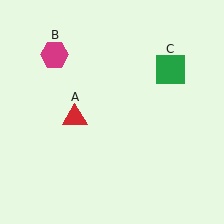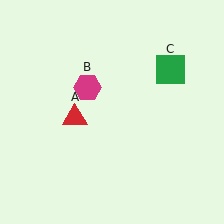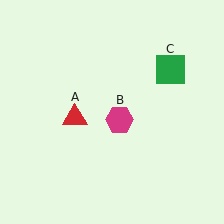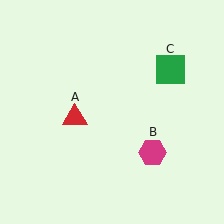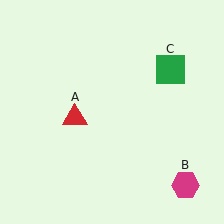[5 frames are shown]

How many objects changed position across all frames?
1 object changed position: magenta hexagon (object B).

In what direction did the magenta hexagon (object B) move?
The magenta hexagon (object B) moved down and to the right.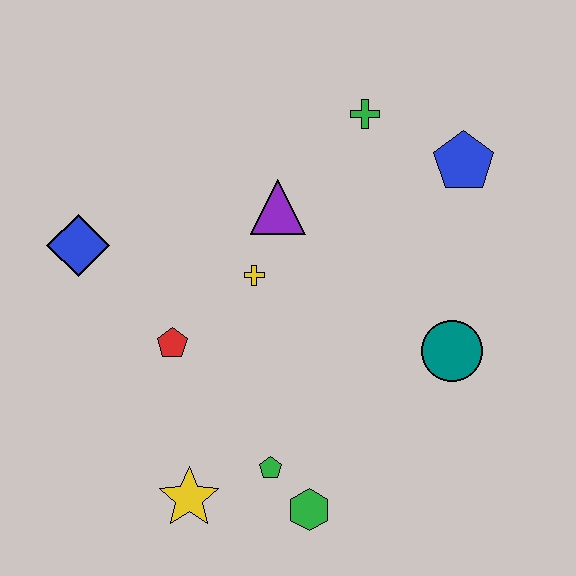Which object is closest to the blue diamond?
The red pentagon is closest to the blue diamond.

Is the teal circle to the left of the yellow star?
No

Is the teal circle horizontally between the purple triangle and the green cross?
No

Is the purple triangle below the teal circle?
No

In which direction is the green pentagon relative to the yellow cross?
The green pentagon is below the yellow cross.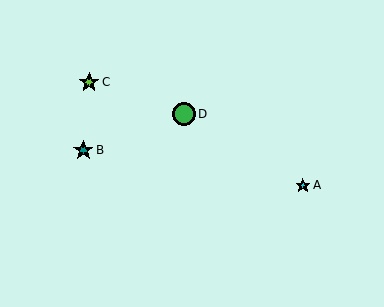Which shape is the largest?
The green circle (labeled D) is the largest.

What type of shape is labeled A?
Shape A is a cyan star.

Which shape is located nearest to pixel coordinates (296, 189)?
The cyan star (labeled A) at (303, 185) is nearest to that location.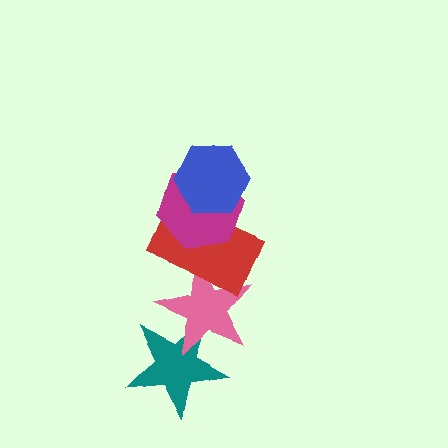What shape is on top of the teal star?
The pink star is on top of the teal star.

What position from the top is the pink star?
The pink star is 4th from the top.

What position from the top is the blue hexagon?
The blue hexagon is 1st from the top.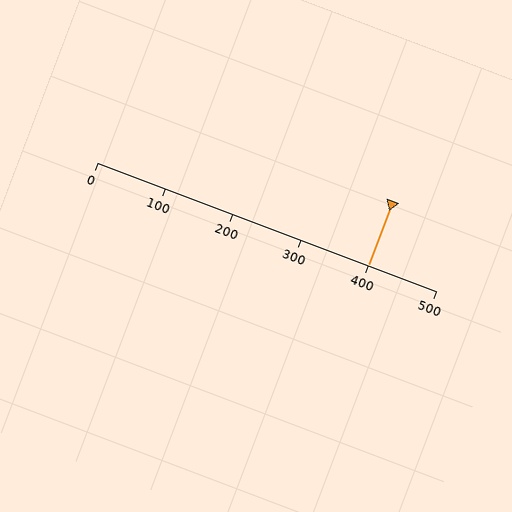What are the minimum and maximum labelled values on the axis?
The axis runs from 0 to 500.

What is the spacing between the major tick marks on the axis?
The major ticks are spaced 100 apart.